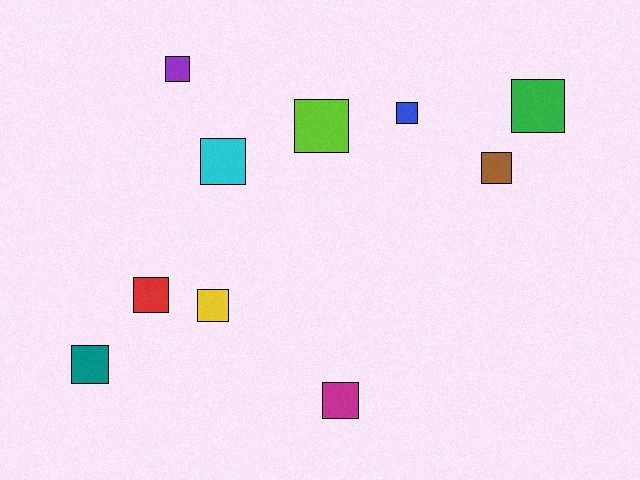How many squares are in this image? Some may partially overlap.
There are 10 squares.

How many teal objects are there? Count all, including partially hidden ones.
There is 1 teal object.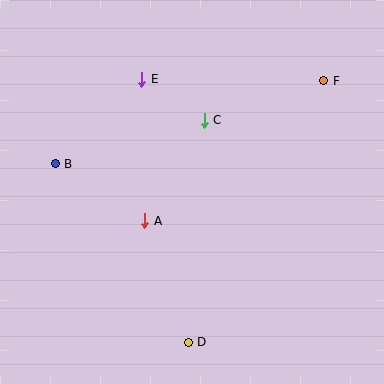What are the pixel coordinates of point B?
Point B is at (55, 164).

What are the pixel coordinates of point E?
Point E is at (142, 79).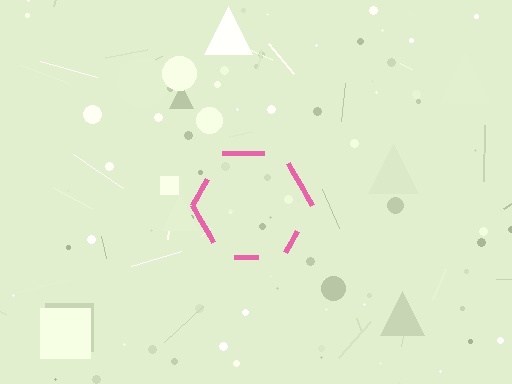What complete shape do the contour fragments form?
The contour fragments form a hexagon.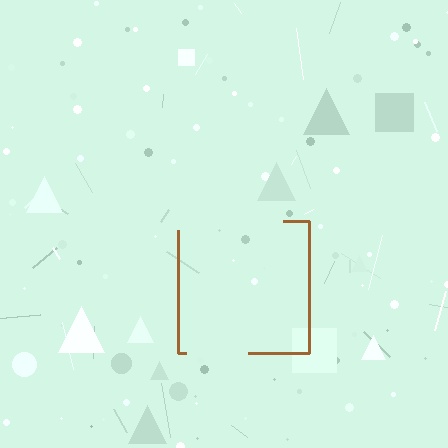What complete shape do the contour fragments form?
The contour fragments form a square.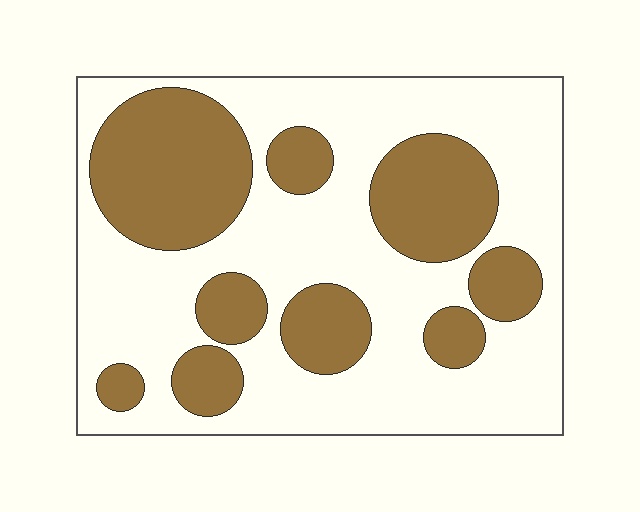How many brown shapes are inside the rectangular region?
9.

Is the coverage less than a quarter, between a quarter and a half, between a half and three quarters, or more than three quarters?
Between a quarter and a half.